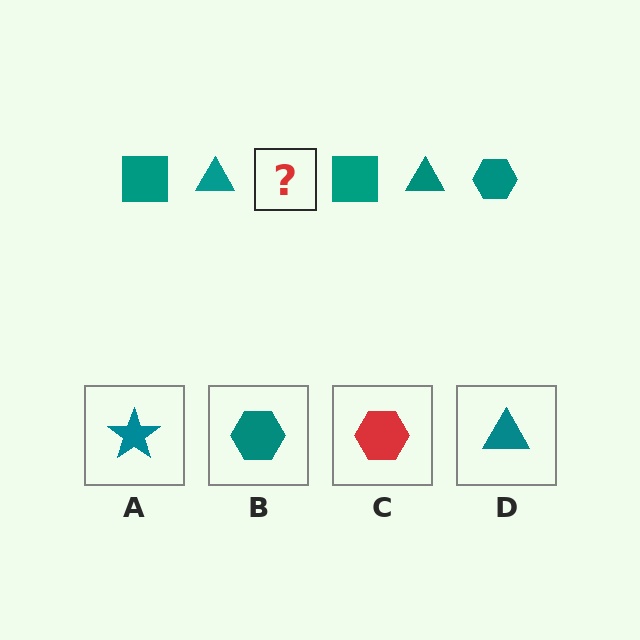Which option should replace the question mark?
Option B.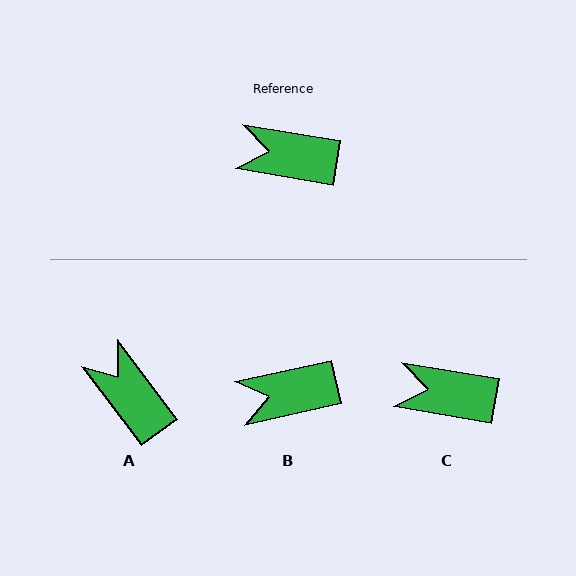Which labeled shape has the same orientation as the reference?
C.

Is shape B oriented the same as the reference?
No, it is off by about 22 degrees.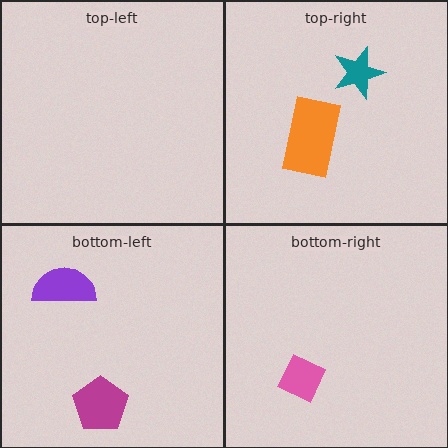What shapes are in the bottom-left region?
The purple semicircle, the magenta pentagon.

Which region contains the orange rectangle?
The top-right region.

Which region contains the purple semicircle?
The bottom-left region.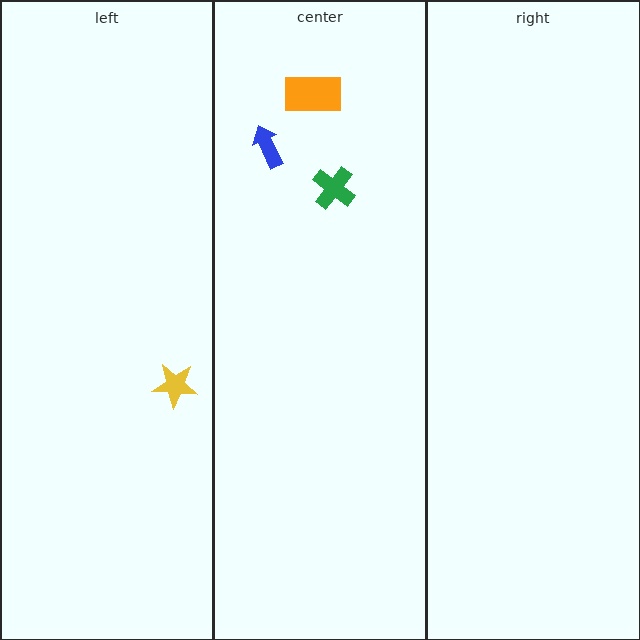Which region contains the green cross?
The center region.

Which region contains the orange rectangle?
The center region.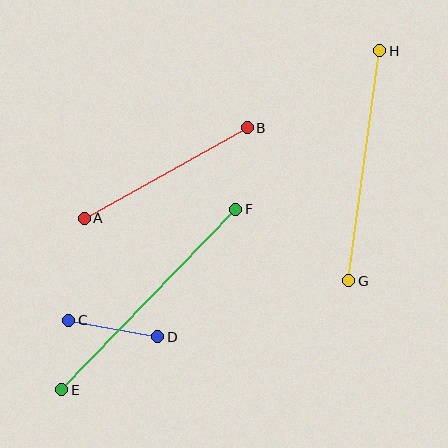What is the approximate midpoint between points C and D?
The midpoint is at approximately (113, 329) pixels.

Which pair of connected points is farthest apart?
Points E and F are farthest apart.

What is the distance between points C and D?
The distance is approximately 90 pixels.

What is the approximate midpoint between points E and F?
The midpoint is at approximately (149, 300) pixels.